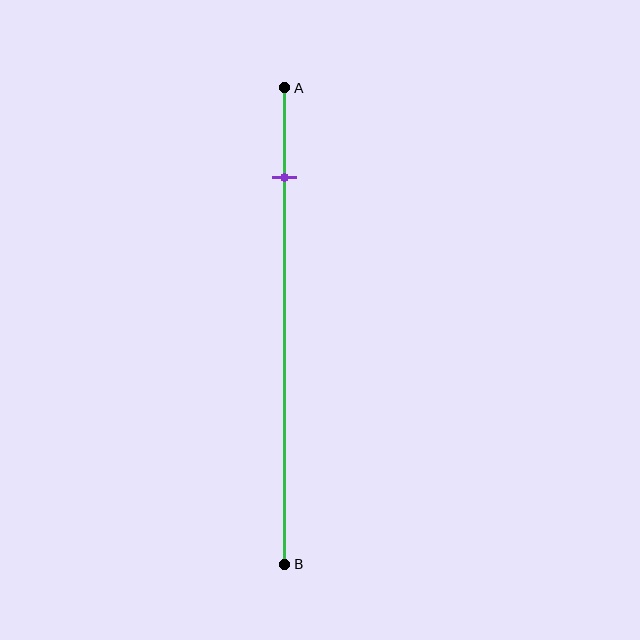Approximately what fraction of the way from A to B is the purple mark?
The purple mark is approximately 20% of the way from A to B.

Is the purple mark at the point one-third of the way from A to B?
No, the mark is at about 20% from A, not at the 33% one-third point.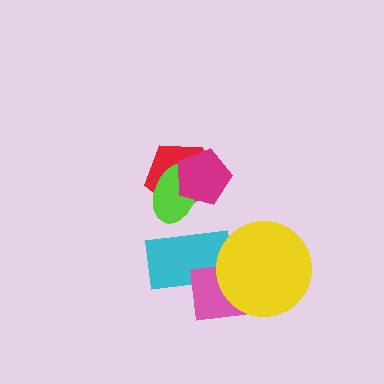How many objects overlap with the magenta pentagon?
2 objects overlap with the magenta pentagon.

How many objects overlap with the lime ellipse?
2 objects overlap with the lime ellipse.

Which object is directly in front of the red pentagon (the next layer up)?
The lime ellipse is directly in front of the red pentagon.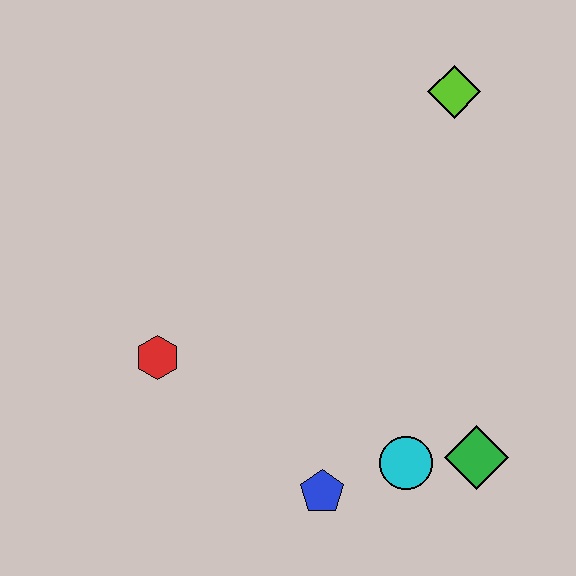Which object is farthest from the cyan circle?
The lime diamond is farthest from the cyan circle.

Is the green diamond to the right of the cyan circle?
Yes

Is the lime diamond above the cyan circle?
Yes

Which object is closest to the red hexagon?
The blue pentagon is closest to the red hexagon.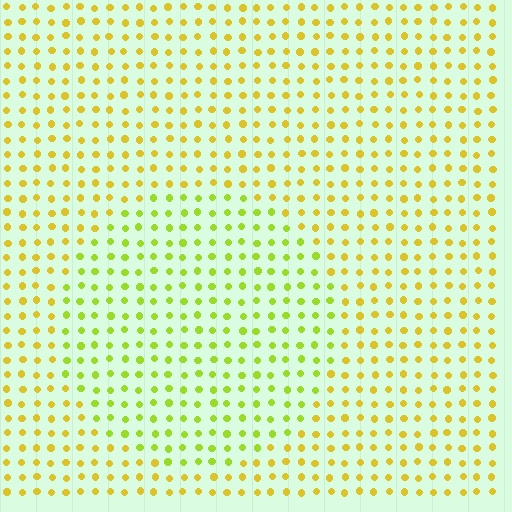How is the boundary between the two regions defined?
The boundary is defined purely by a slight shift in hue (about 31 degrees). Spacing, size, and orientation are identical on both sides.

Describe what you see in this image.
The image is filled with small yellow elements in a uniform arrangement. A circle-shaped region is visible where the elements are tinted to a slightly different hue, forming a subtle color boundary.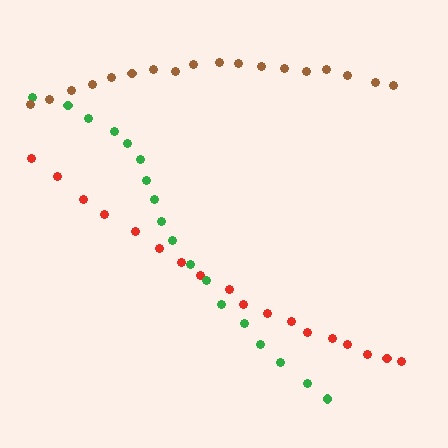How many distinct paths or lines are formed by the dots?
There are 3 distinct paths.